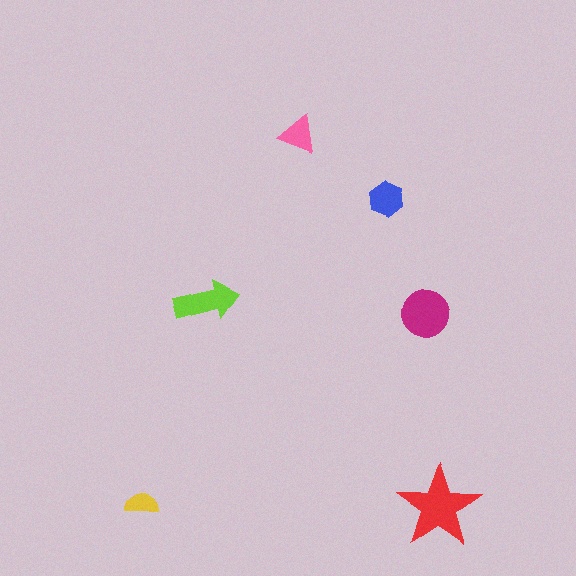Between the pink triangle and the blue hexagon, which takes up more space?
The blue hexagon.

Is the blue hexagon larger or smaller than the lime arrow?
Smaller.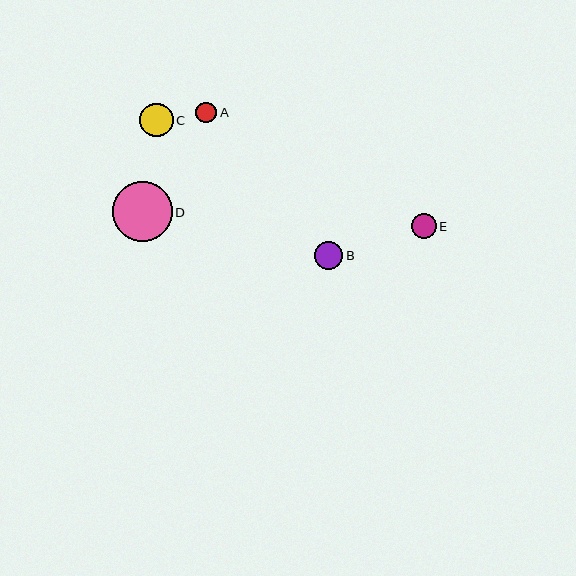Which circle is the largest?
Circle D is the largest with a size of approximately 59 pixels.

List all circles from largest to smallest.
From largest to smallest: D, C, B, E, A.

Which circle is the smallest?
Circle A is the smallest with a size of approximately 21 pixels.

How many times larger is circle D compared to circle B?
Circle D is approximately 2.1 times the size of circle B.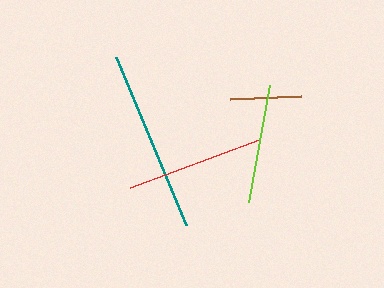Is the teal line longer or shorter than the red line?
The teal line is longer than the red line.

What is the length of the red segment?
The red segment is approximately 137 pixels long.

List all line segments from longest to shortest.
From longest to shortest: teal, red, lime, brown.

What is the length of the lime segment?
The lime segment is approximately 119 pixels long.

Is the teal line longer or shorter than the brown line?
The teal line is longer than the brown line.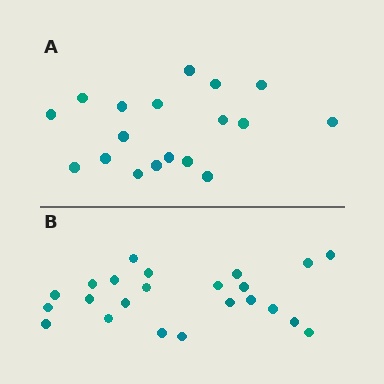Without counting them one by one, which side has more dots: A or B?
Region B (the bottom region) has more dots.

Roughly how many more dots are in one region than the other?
Region B has about 5 more dots than region A.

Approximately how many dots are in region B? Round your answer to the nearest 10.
About 20 dots. (The exact count is 23, which rounds to 20.)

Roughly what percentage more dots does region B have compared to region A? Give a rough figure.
About 30% more.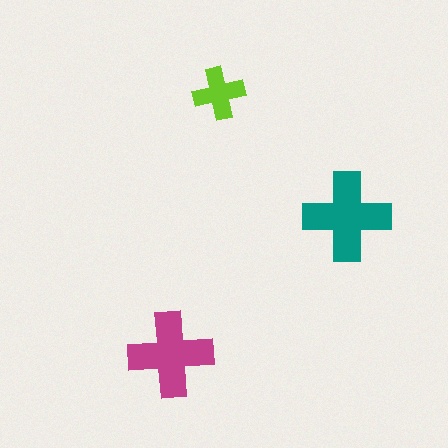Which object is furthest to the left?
The magenta cross is leftmost.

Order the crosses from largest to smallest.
the teal one, the magenta one, the lime one.